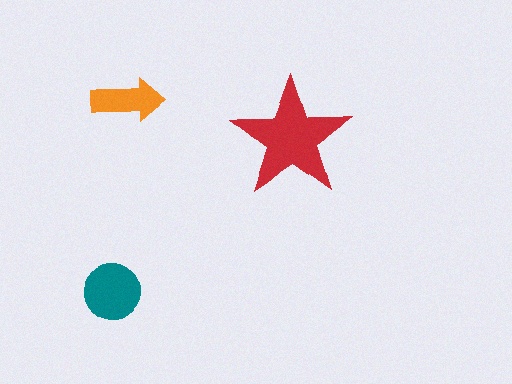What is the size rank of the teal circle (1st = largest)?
2nd.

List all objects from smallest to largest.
The orange arrow, the teal circle, the red star.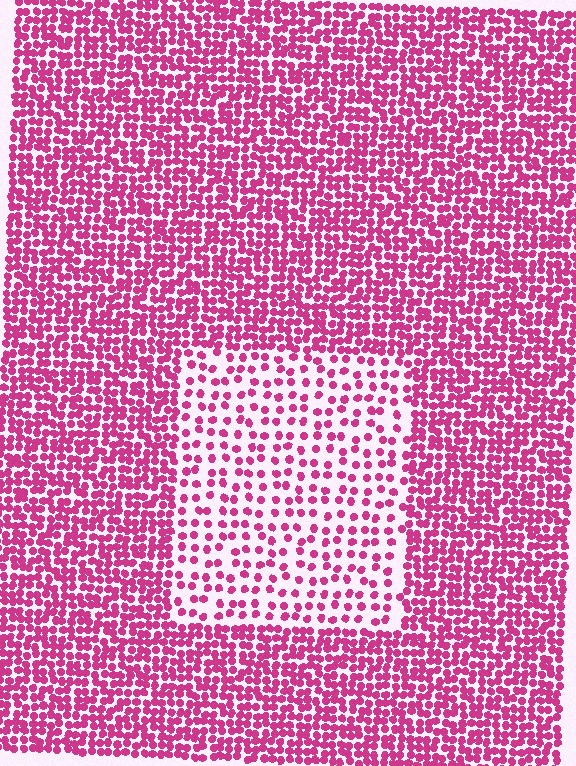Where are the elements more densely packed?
The elements are more densely packed outside the rectangle boundary.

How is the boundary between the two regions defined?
The boundary is defined by a change in element density (approximately 2.3x ratio). All elements are the same color, size, and shape.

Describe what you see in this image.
The image contains small magenta elements arranged at two different densities. A rectangle-shaped region is visible where the elements are less densely packed than the surrounding area.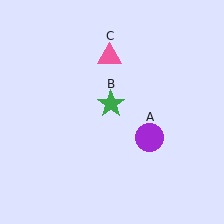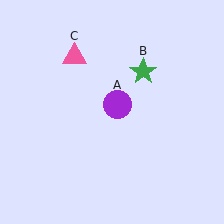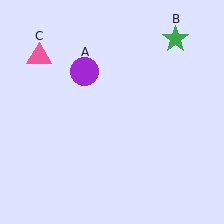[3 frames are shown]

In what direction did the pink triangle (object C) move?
The pink triangle (object C) moved left.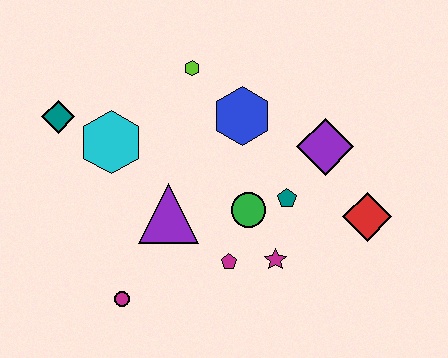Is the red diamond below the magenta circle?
No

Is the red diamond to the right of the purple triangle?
Yes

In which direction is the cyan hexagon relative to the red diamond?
The cyan hexagon is to the left of the red diamond.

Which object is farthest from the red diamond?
The teal diamond is farthest from the red diamond.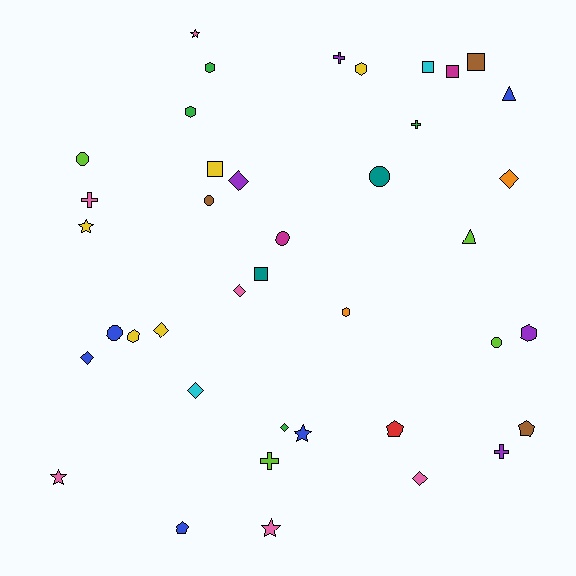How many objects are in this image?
There are 40 objects.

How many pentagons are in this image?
There are 3 pentagons.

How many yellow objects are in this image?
There are 5 yellow objects.